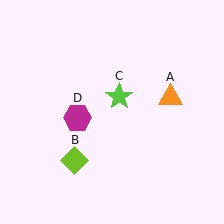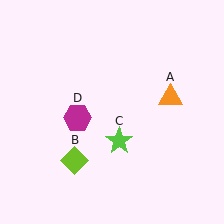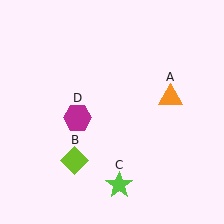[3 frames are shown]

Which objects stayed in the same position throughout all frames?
Orange triangle (object A) and lime diamond (object B) and magenta hexagon (object D) remained stationary.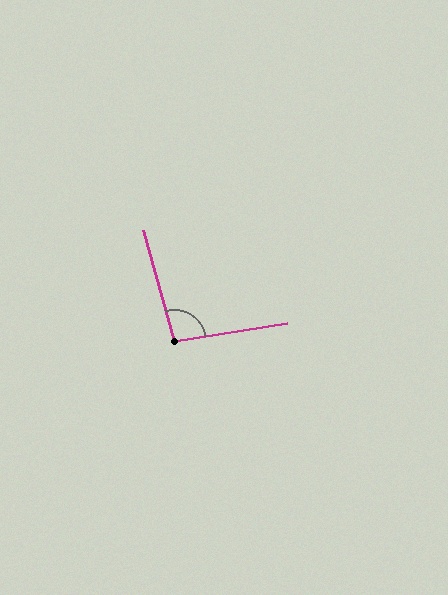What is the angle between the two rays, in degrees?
Approximately 97 degrees.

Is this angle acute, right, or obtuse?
It is obtuse.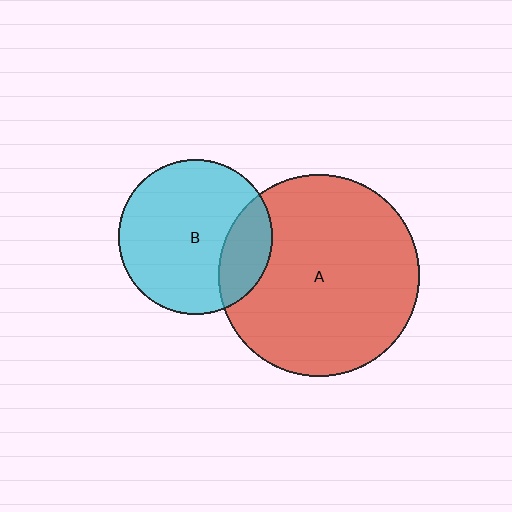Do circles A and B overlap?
Yes.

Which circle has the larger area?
Circle A (red).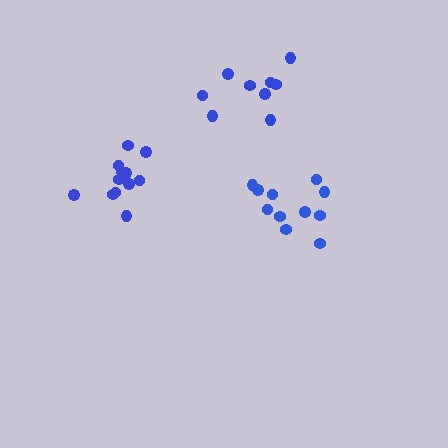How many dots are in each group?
Group 1: 13 dots, Group 2: 9 dots, Group 3: 11 dots (33 total).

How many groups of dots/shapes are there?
There are 3 groups.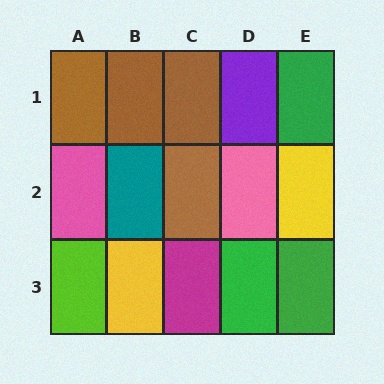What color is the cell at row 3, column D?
Green.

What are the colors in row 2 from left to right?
Pink, teal, brown, pink, yellow.